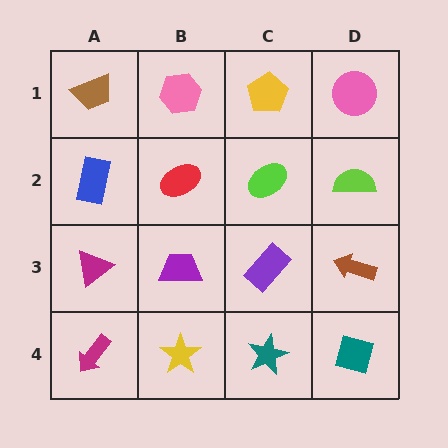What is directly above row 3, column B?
A red ellipse.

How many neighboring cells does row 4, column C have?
3.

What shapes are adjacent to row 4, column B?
A purple trapezoid (row 3, column B), a magenta arrow (row 4, column A), a teal star (row 4, column C).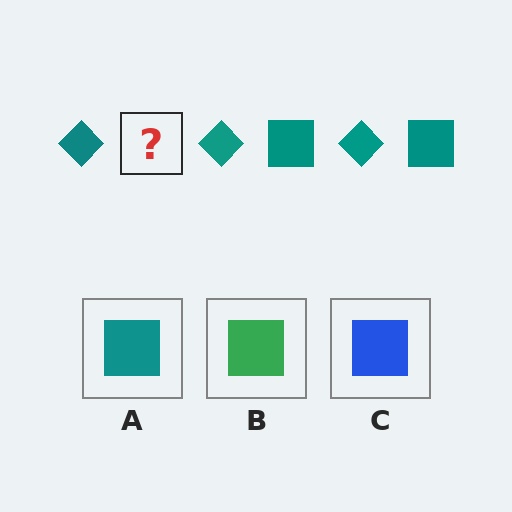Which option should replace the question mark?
Option A.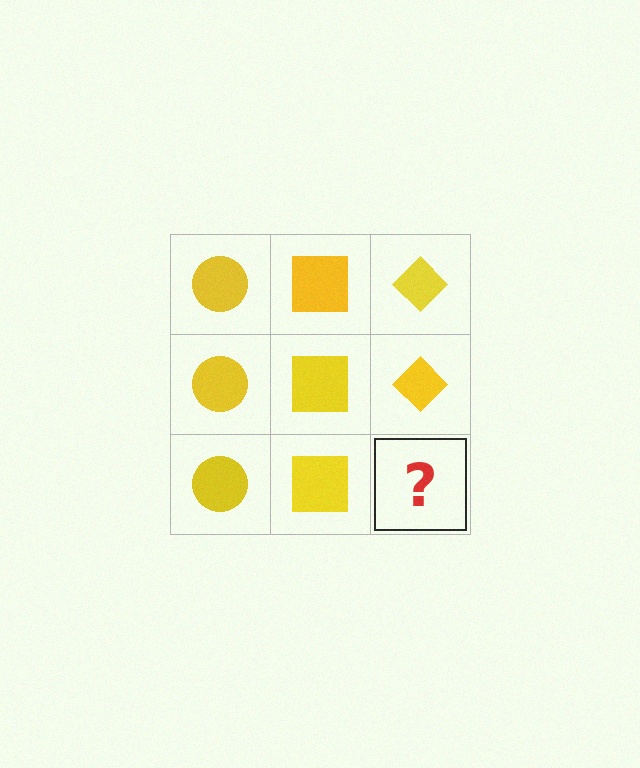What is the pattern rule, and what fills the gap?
The rule is that each column has a consistent shape. The gap should be filled with a yellow diamond.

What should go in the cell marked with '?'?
The missing cell should contain a yellow diamond.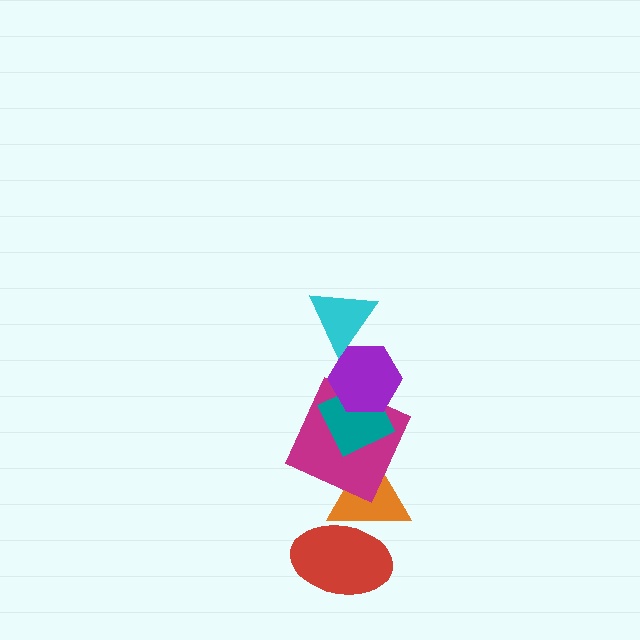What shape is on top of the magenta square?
The teal diamond is on top of the magenta square.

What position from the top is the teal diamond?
The teal diamond is 3rd from the top.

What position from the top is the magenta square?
The magenta square is 4th from the top.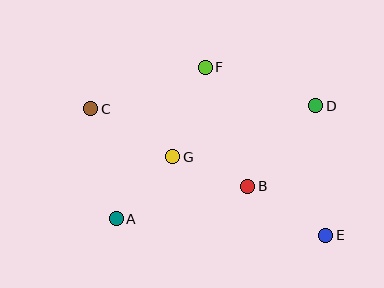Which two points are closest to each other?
Points B and G are closest to each other.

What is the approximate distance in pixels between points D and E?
The distance between D and E is approximately 130 pixels.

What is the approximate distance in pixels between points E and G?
The distance between E and G is approximately 172 pixels.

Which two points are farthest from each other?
Points C and E are farthest from each other.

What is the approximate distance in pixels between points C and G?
The distance between C and G is approximately 95 pixels.